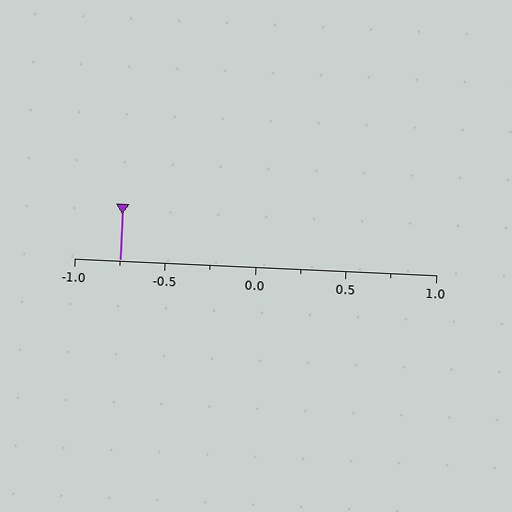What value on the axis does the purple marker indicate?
The marker indicates approximately -0.75.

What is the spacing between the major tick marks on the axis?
The major ticks are spaced 0.5 apart.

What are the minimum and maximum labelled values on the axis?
The axis runs from -1.0 to 1.0.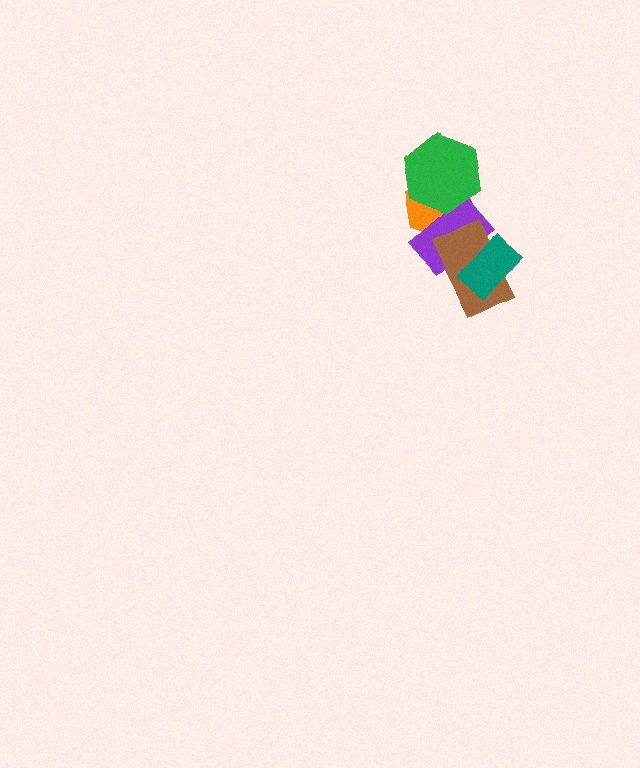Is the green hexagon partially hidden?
No, no other shape covers it.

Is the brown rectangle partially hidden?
Yes, it is partially covered by another shape.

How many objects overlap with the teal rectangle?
2 objects overlap with the teal rectangle.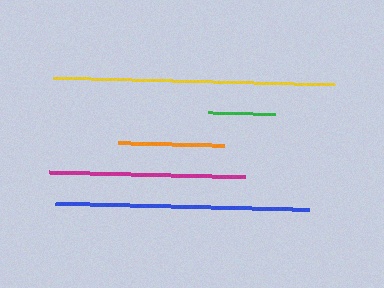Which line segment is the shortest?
The green line is the shortest at approximately 68 pixels.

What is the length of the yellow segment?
The yellow segment is approximately 282 pixels long.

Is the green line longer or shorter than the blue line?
The blue line is longer than the green line.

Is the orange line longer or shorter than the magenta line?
The magenta line is longer than the orange line.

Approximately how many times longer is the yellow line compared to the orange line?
The yellow line is approximately 2.6 times the length of the orange line.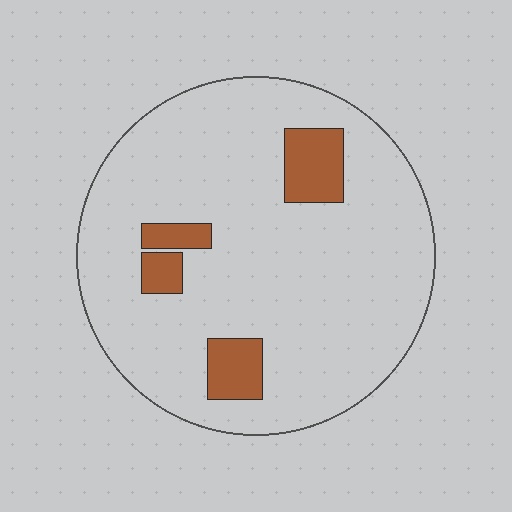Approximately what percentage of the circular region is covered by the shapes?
Approximately 10%.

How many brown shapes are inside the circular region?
4.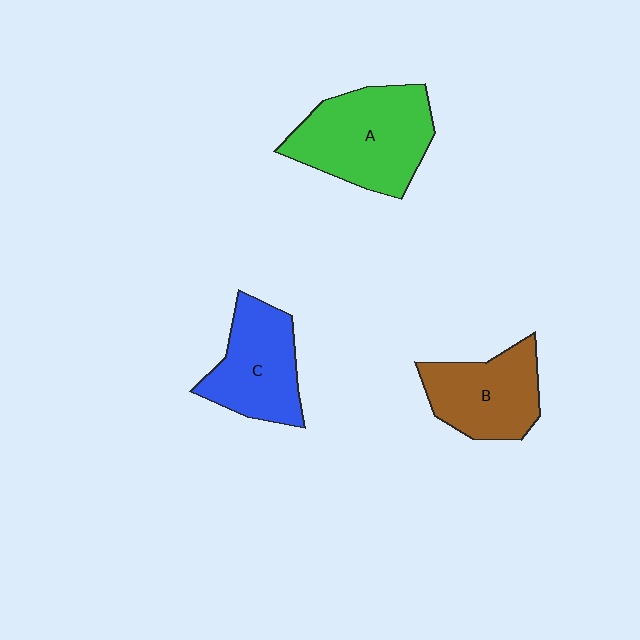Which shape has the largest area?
Shape A (green).